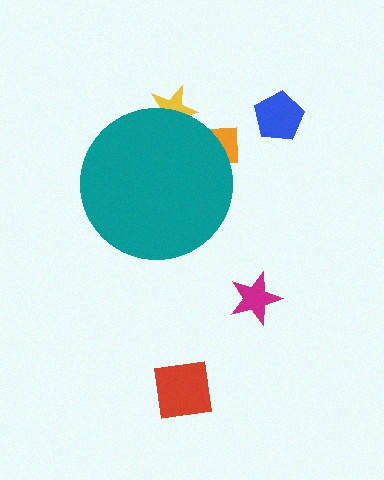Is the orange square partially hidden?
Yes, the orange square is partially hidden behind the teal circle.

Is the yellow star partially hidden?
Yes, the yellow star is partially hidden behind the teal circle.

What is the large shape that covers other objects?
A teal circle.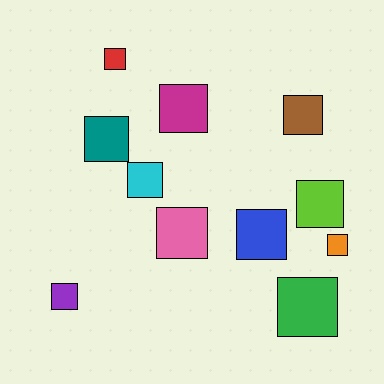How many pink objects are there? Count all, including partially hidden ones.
There is 1 pink object.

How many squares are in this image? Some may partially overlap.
There are 11 squares.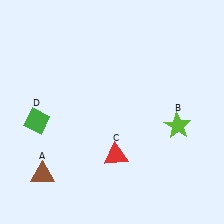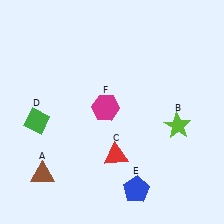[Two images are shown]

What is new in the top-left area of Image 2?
A magenta hexagon (F) was added in the top-left area of Image 2.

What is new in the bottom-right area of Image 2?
A blue pentagon (E) was added in the bottom-right area of Image 2.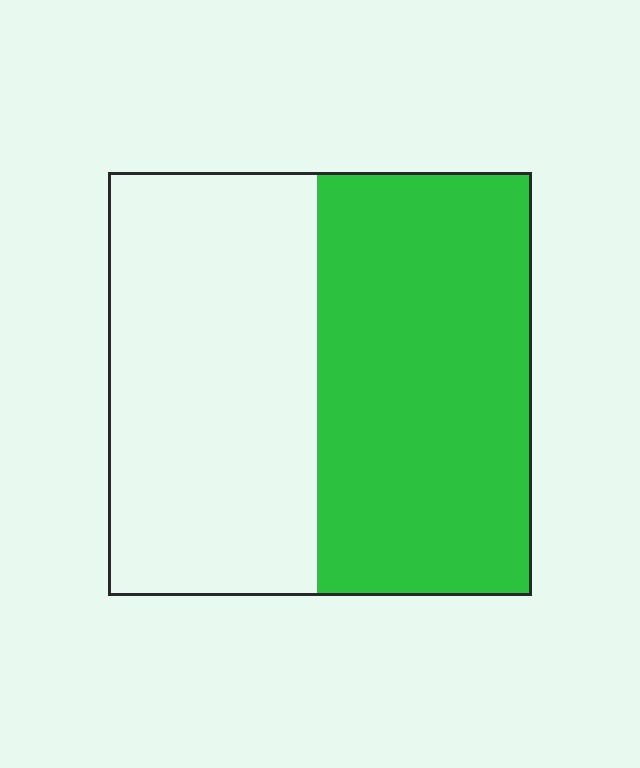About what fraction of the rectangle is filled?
About one half (1/2).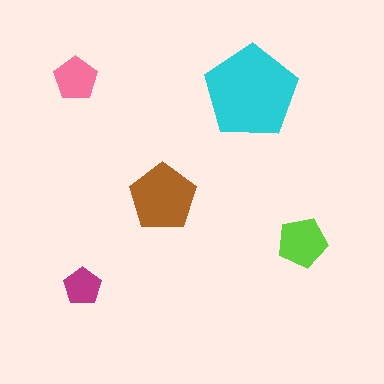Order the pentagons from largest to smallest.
the cyan one, the brown one, the lime one, the pink one, the magenta one.